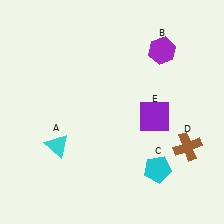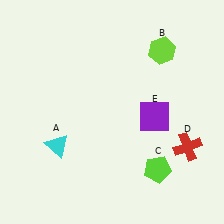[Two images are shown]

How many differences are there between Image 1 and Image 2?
There are 3 differences between the two images.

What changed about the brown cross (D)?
In Image 1, D is brown. In Image 2, it changed to red.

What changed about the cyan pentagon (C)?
In Image 1, C is cyan. In Image 2, it changed to lime.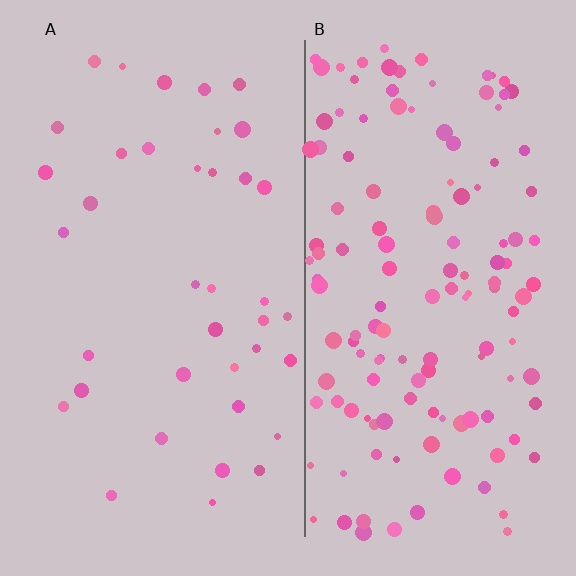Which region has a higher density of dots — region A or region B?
B (the right).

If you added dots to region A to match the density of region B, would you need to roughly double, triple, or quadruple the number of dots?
Approximately quadruple.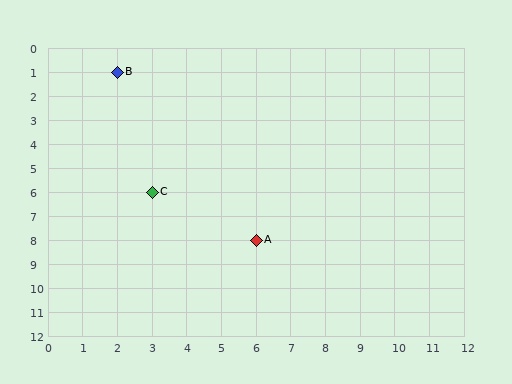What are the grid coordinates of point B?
Point B is at grid coordinates (2, 1).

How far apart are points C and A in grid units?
Points C and A are 3 columns and 2 rows apart (about 3.6 grid units diagonally).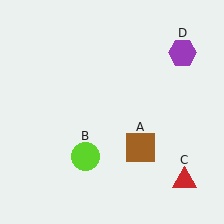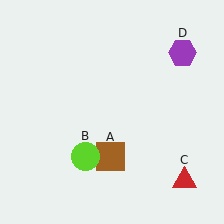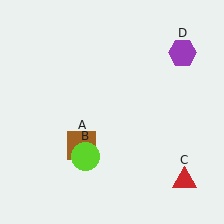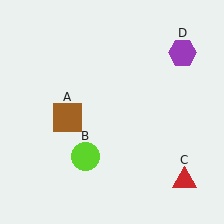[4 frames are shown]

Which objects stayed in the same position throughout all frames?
Lime circle (object B) and red triangle (object C) and purple hexagon (object D) remained stationary.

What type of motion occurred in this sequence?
The brown square (object A) rotated clockwise around the center of the scene.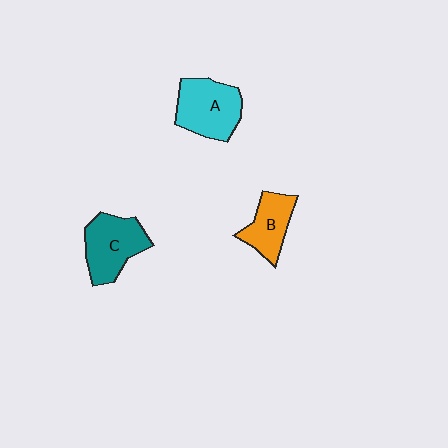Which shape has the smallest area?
Shape B (orange).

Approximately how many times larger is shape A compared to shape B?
Approximately 1.4 times.